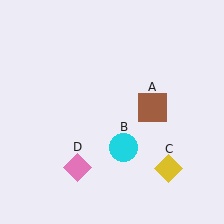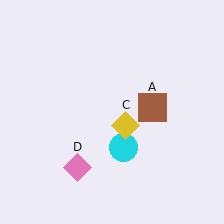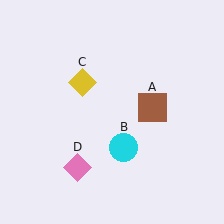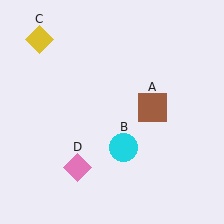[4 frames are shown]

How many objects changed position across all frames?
1 object changed position: yellow diamond (object C).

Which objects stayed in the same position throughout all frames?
Brown square (object A) and cyan circle (object B) and pink diamond (object D) remained stationary.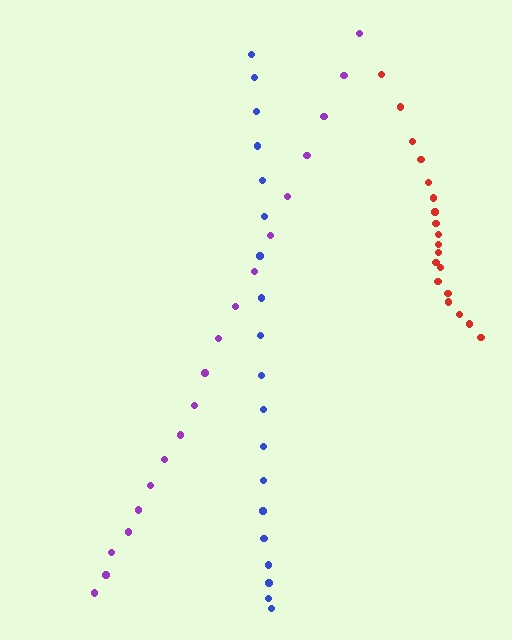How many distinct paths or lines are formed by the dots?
There are 3 distinct paths.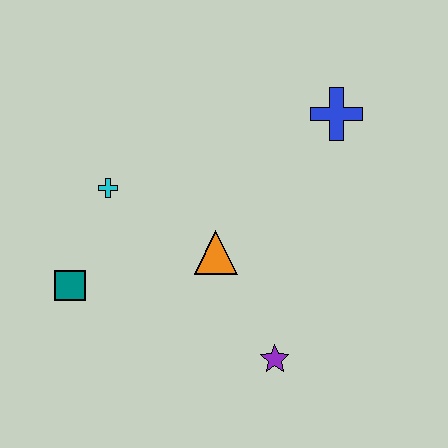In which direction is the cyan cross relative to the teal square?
The cyan cross is above the teal square.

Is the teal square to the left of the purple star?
Yes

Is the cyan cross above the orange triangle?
Yes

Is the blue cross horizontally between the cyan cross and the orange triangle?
No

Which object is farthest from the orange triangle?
The blue cross is farthest from the orange triangle.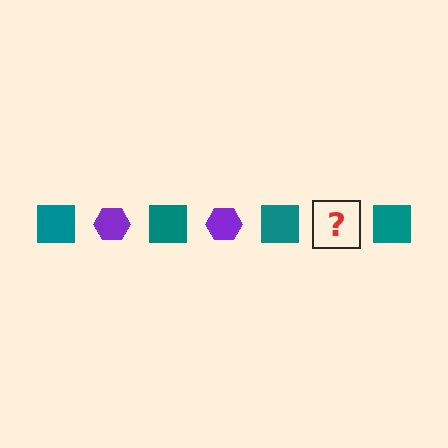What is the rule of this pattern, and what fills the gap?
The rule is that the pattern alternates between teal square and purple hexagon. The gap should be filled with a purple hexagon.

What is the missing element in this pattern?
The missing element is a purple hexagon.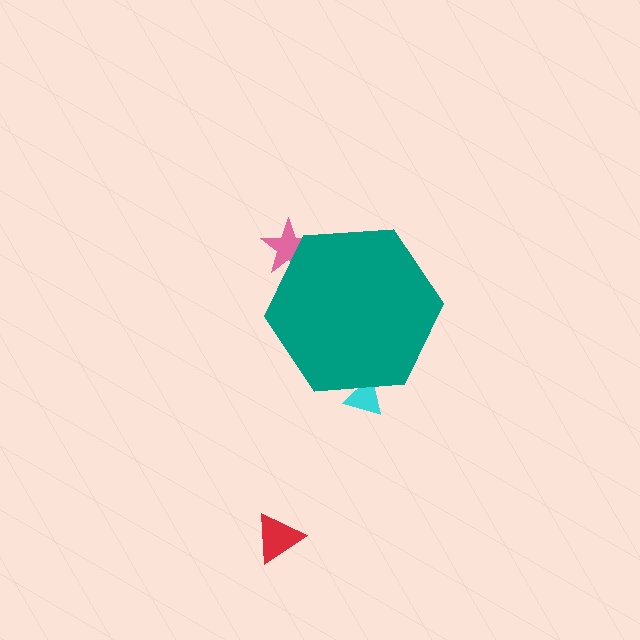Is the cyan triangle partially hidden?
Yes, the cyan triangle is partially hidden behind the teal hexagon.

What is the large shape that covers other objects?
A teal hexagon.